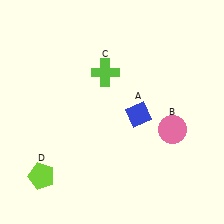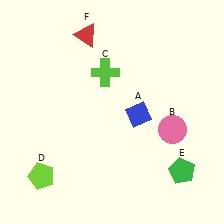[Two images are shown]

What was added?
A green pentagon (E), a red triangle (F) were added in Image 2.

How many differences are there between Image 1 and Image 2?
There are 2 differences between the two images.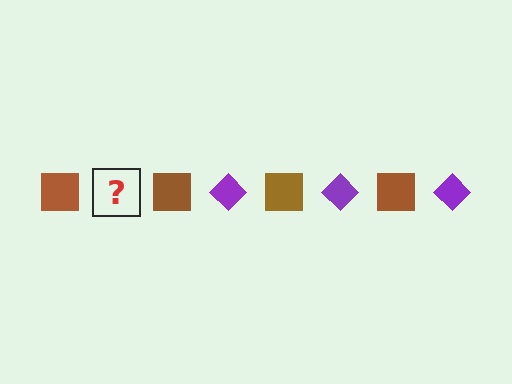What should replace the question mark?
The question mark should be replaced with a purple diamond.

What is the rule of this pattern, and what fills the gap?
The rule is that the pattern alternates between brown square and purple diamond. The gap should be filled with a purple diamond.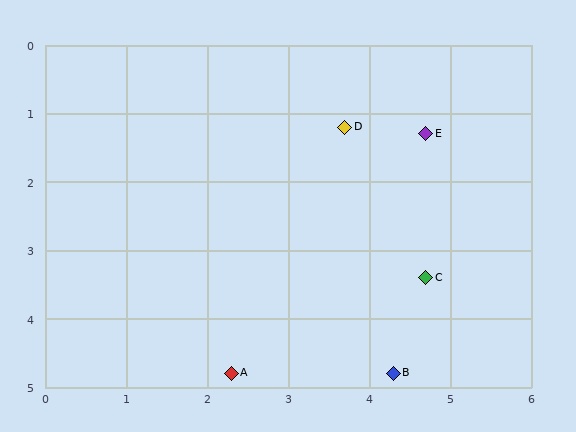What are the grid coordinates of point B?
Point B is at approximately (4.3, 4.8).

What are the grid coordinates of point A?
Point A is at approximately (2.3, 4.8).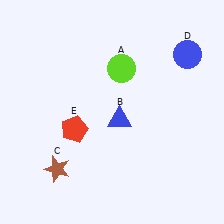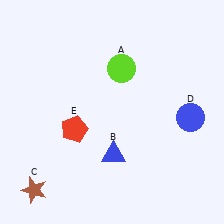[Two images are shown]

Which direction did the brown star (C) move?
The brown star (C) moved left.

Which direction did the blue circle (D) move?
The blue circle (D) moved down.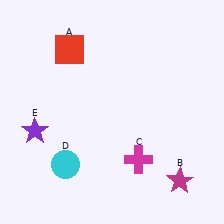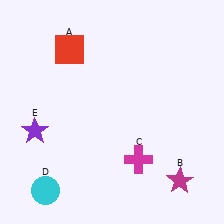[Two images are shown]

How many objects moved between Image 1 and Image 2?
1 object moved between the two images.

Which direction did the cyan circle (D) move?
The cyan circle (D) moved down.